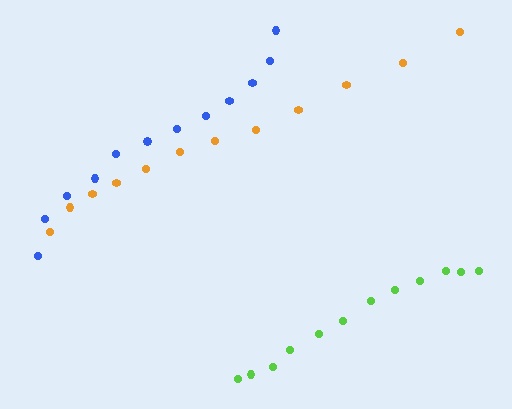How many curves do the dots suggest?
There are 3 distinct paths.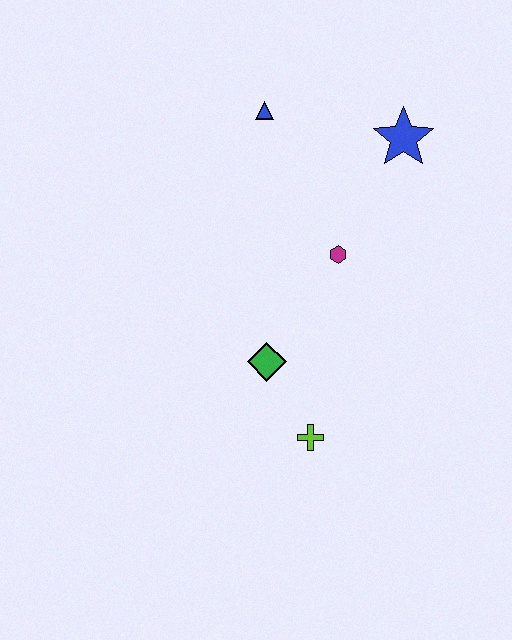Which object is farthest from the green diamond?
The blue star is farthest from the green diamond.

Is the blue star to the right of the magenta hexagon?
Yes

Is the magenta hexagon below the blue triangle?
Yes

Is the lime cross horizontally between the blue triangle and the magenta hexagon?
Yes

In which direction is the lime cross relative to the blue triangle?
The lime cross is below the blue triangle.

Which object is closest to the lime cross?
The green diamond is closest to the lime cross.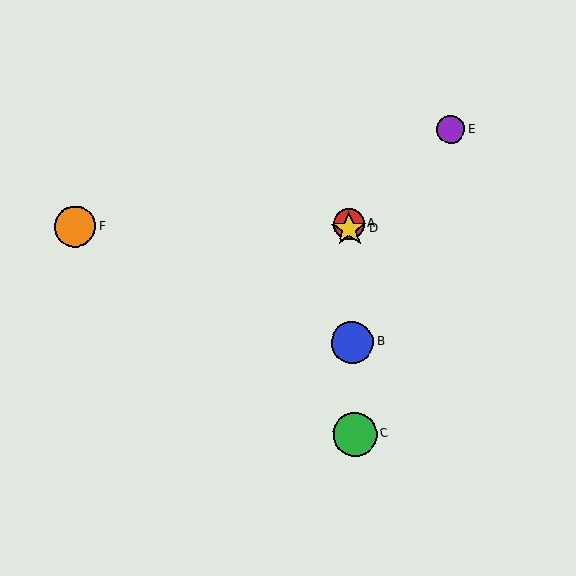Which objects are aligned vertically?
Objects A, B, C, D are aligned vertically.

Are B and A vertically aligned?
Yes, both are at x≈352.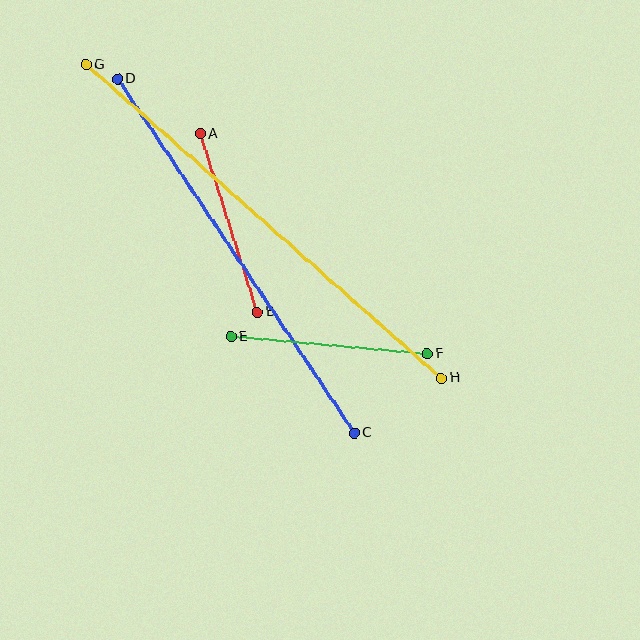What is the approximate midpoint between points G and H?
The midpoint is at approximately (264, 221) pixels.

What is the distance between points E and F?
The distance is approximately 197 pixels.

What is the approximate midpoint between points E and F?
The midpoint is at approximately (329, 345) pixels.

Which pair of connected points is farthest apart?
Points G and H are farthest apart.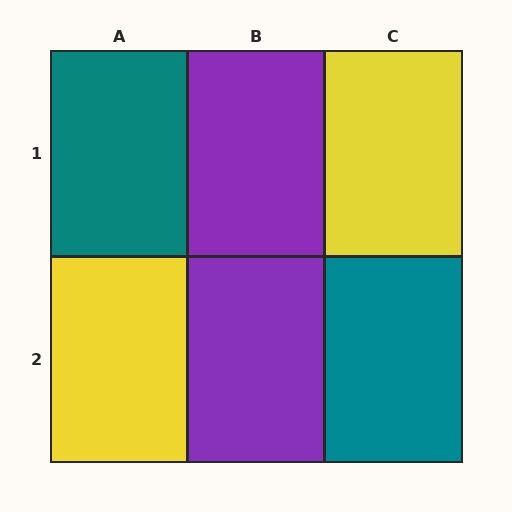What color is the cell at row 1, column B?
Purple.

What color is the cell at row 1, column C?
Yellow.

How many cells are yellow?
2 cells are yellow.